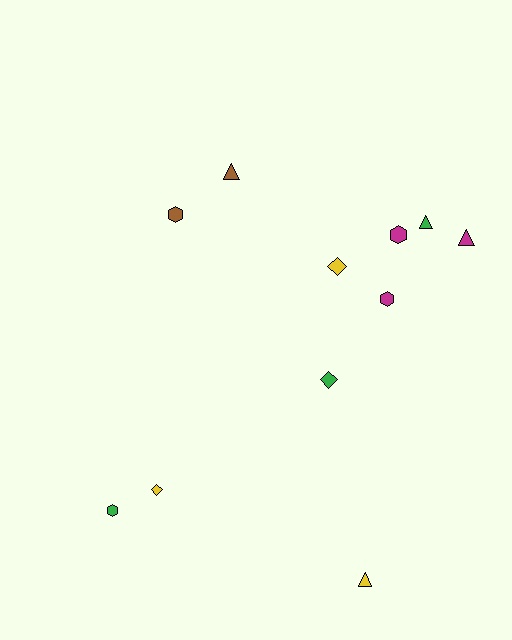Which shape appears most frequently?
Hexagon, with 4 objects.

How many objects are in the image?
There are 11 objects.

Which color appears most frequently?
Magenta, with 3 objects.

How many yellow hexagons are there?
There are no yellow hexagons.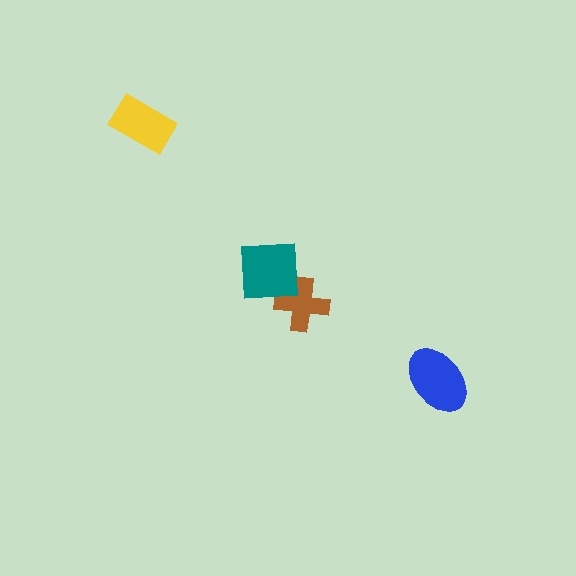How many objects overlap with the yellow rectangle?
0 objects overlap with the yellow rectangle.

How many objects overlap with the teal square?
1 object overlaps with the teal square.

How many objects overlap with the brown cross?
1 object overlaps with the brown cross.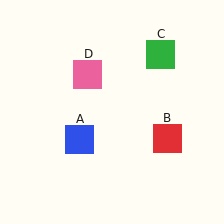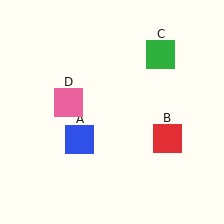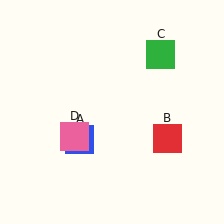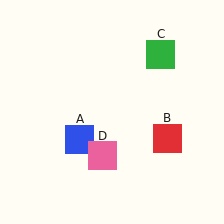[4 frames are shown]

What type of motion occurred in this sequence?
The pink square (object D) rotated counterclockwise around the center of the scene.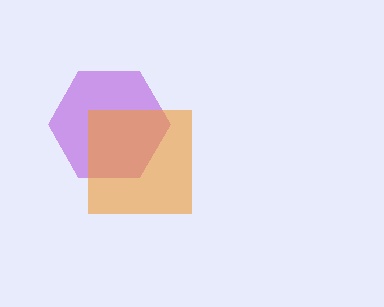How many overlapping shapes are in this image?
There are 2 overlapping shapes in the image.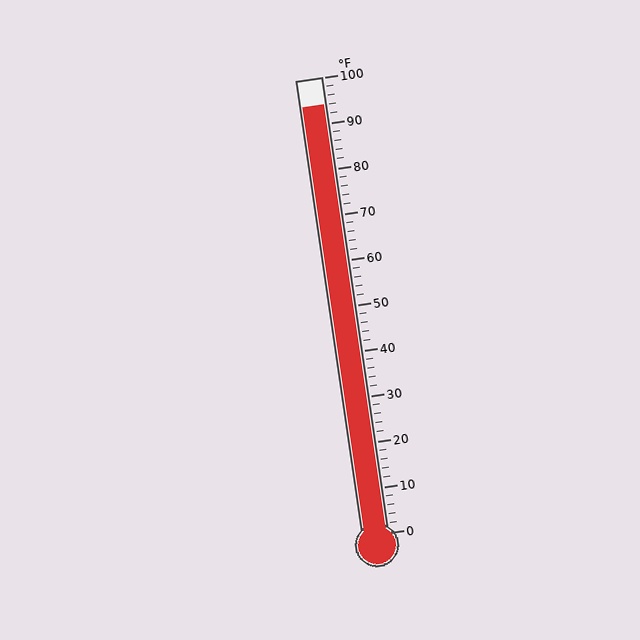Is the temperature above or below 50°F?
The temperature is above 50°F.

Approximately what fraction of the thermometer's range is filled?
The thermometer is filled to approximately 95% of its range.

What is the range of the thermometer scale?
The thermometer scale ranges from 0°F to 100°F.